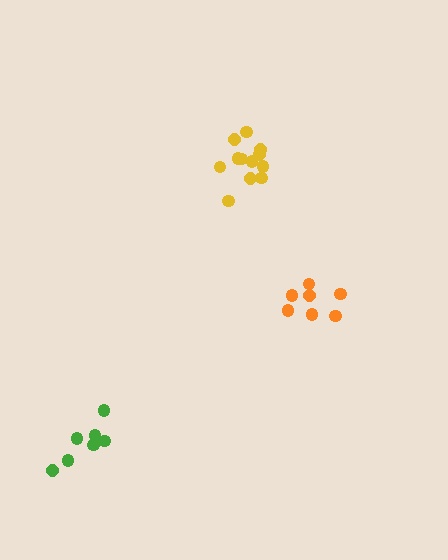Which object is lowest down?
The green cluster is bottommost.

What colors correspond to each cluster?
The clusters are colored: yellow, orange, green.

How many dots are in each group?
Group 1: 12 dots, Group 2: 7 dots, Group 3: 7 dots (26 total).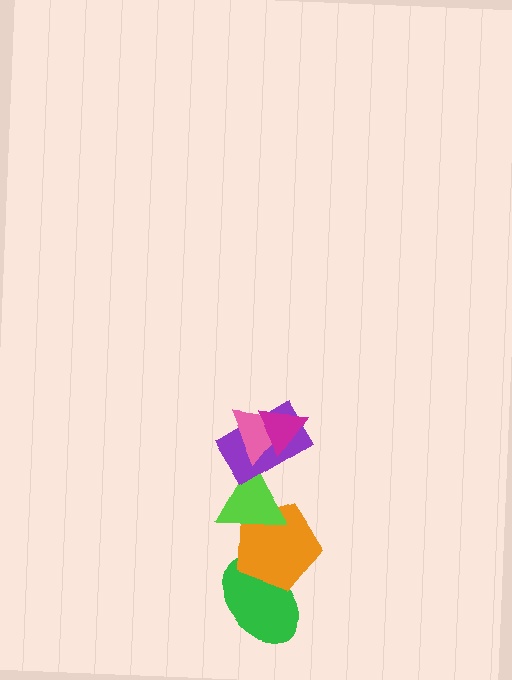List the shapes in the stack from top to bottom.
From top to bottom: the magenta triangle, the pink triangle, the purple rectangle, the lime triangle, the orange pentagon, the green ellipse.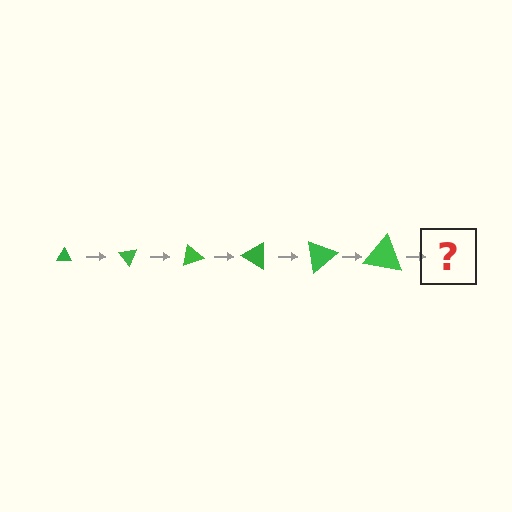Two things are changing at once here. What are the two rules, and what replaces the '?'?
The two rules are that the triangle grows larger each step and it rotates 50 degrees each step. The '?' should be a triangle, larger than the previous one and rotated 300 degrees from the start.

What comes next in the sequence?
The next element should be a triangle, larger than the previous one and rotated 300 degrees from the start.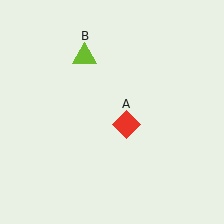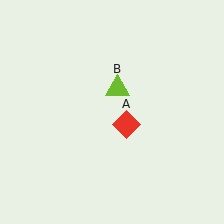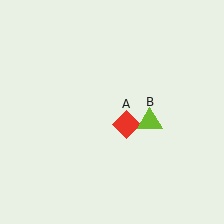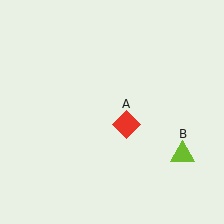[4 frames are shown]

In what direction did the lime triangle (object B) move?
The lime triangle (object B) moved down and to the right.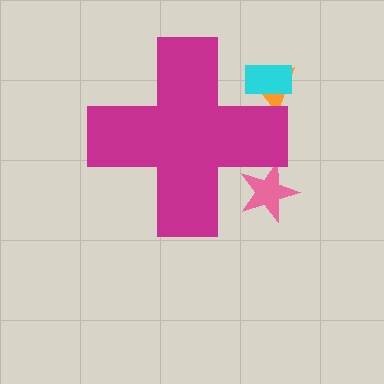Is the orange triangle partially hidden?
Yes, the orange triangle is partially hidden behind the magenta cross.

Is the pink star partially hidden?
Yes, the pink star is partially hidden behind the magenta cross.